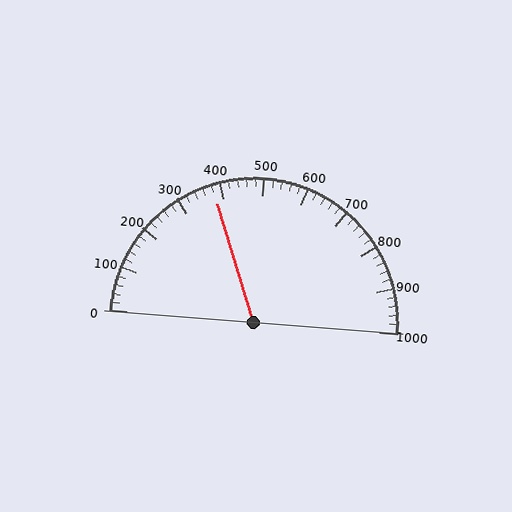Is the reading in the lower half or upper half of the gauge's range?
The reading is in the lower half of the range (0 to 1000).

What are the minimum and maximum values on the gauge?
The gauge ranges from 0 to 1000.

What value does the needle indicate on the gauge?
The needle indicates approximately 380.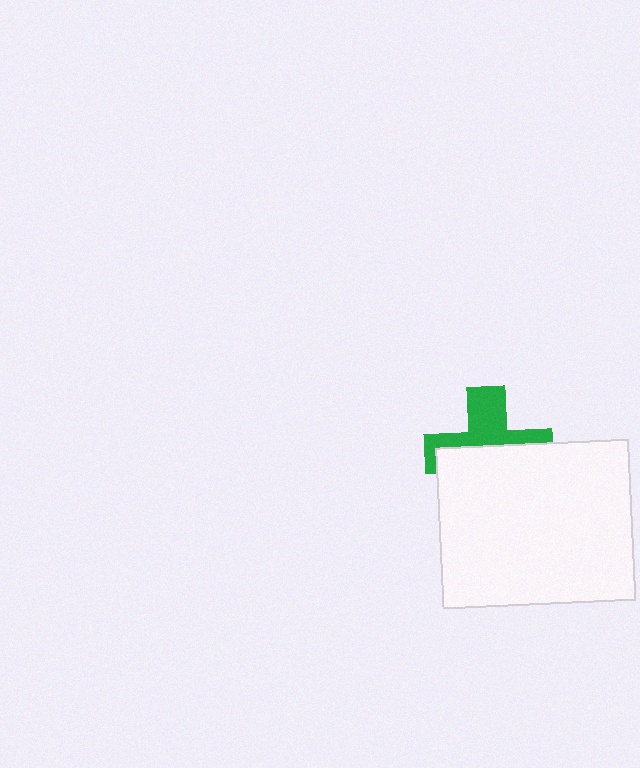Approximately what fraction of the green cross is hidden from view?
Roughly 55% of the green cross is hidden behind the white rectangle.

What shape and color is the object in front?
The object in front is a white rectangle.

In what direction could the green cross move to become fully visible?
The green cross could move up. That would shift it out from behind the white rectangle entirely.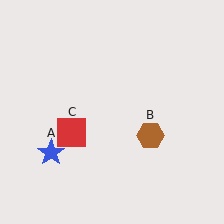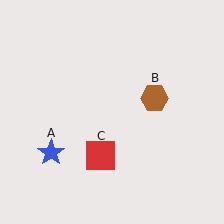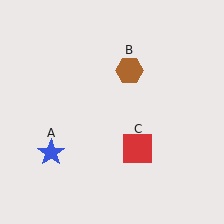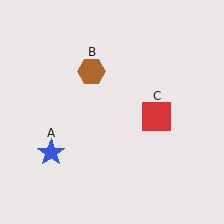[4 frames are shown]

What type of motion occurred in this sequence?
The brown hexagon (object B), red square (object C) rotated counterclockwise around the center of the scene.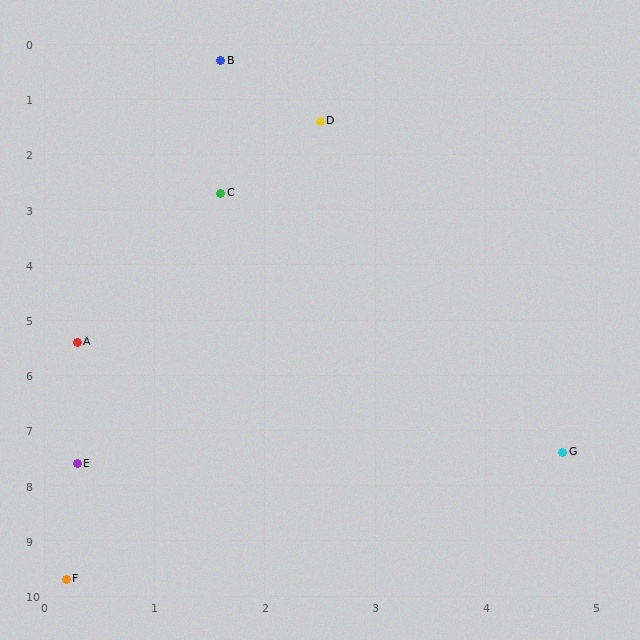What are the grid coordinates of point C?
Point C is at approximately (1.6, 2.7).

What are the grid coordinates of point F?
Point F is at approximately (0.2, 9.7).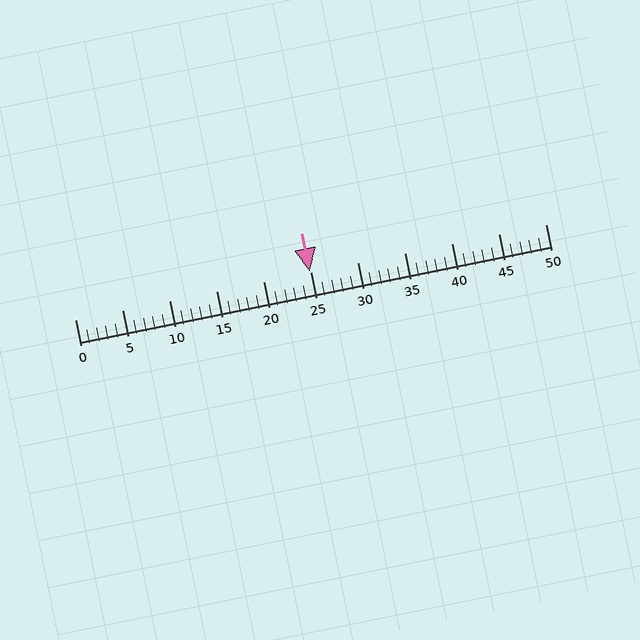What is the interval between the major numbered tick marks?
The major tick marks are spaced 5 units apart.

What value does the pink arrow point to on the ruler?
The pink arrow points to approximately 25.